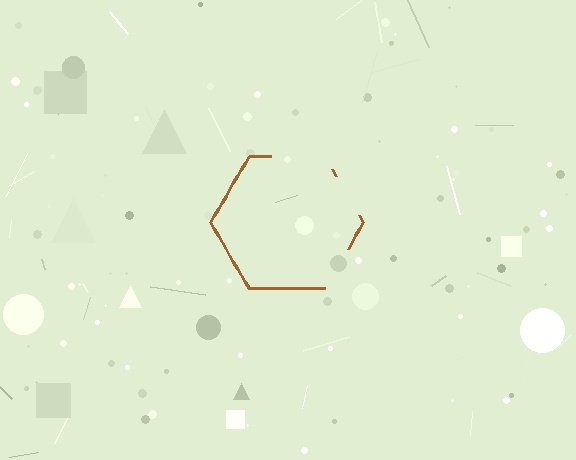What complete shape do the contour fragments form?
The contour fragments form a hexagon.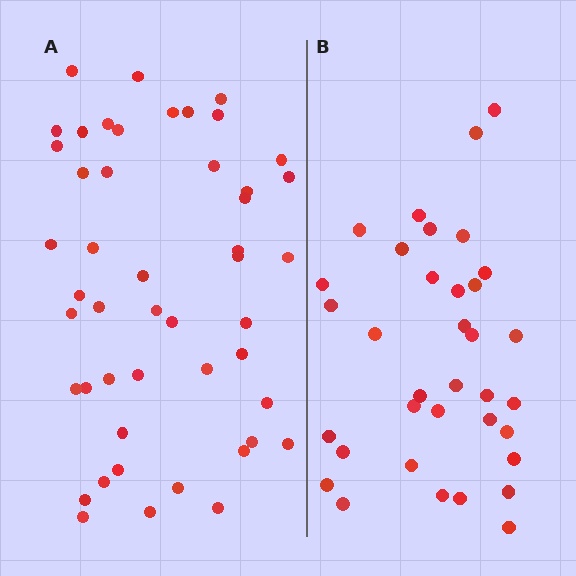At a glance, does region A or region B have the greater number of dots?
Region A (the left region) has more dots.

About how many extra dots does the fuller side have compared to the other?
Region A has approximately 15 more dots than region B.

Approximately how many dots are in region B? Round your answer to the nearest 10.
About 40 dots. (The exact count is 35, which rounds to 40.)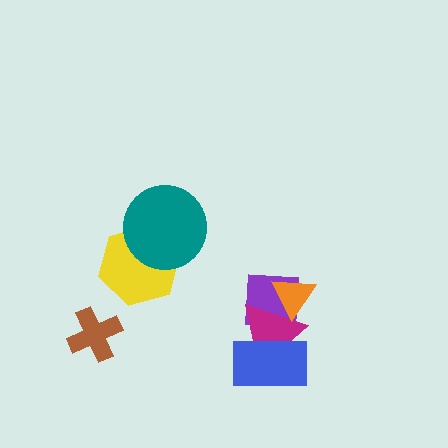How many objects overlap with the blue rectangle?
2 objects overlap with the blue rectangle.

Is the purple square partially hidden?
Yes, it is partially covered by another shape.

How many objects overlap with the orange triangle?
2 objects overlap with the orange triangle.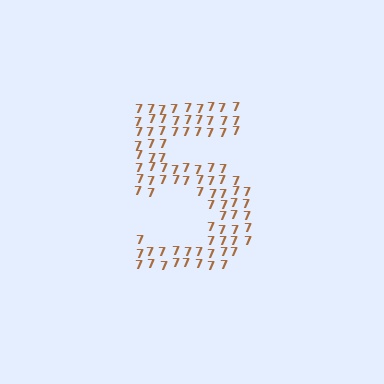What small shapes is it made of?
It is made of small digit 7's.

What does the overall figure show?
The overall figure shows the digit 5.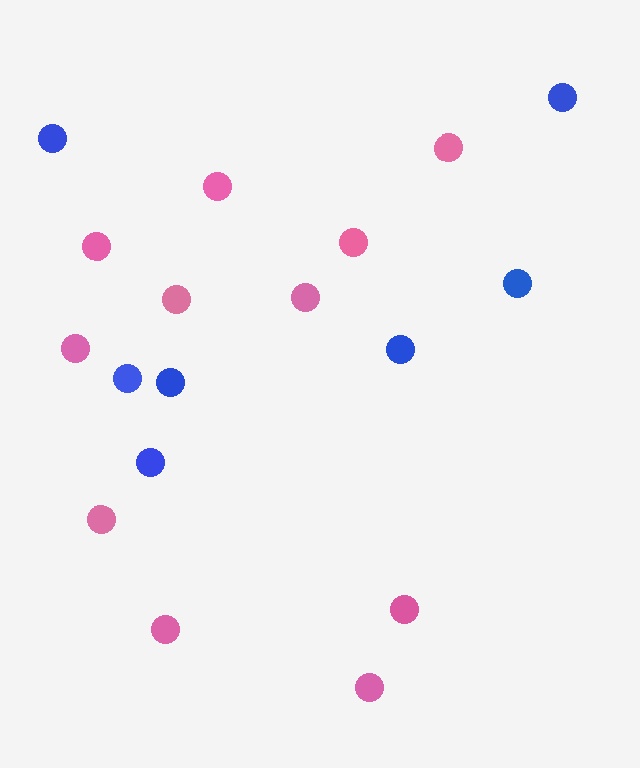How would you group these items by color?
There are 2 groups: one group of pink circles (11) and one group of blue circles (7).